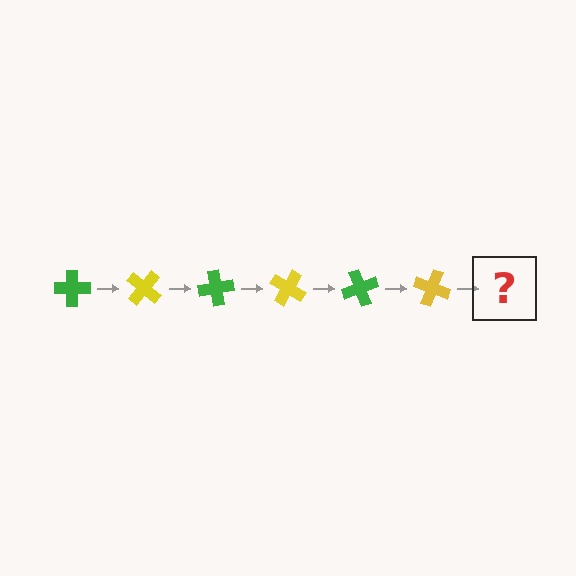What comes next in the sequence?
The next element should be a green cross, rotated 240 degrees from the start.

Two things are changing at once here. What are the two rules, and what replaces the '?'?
The two rules are that it rotates 40 degrees each step and the color cycles through green and yellow. The '?' should be a green cross, rotated 240 degrees from the start.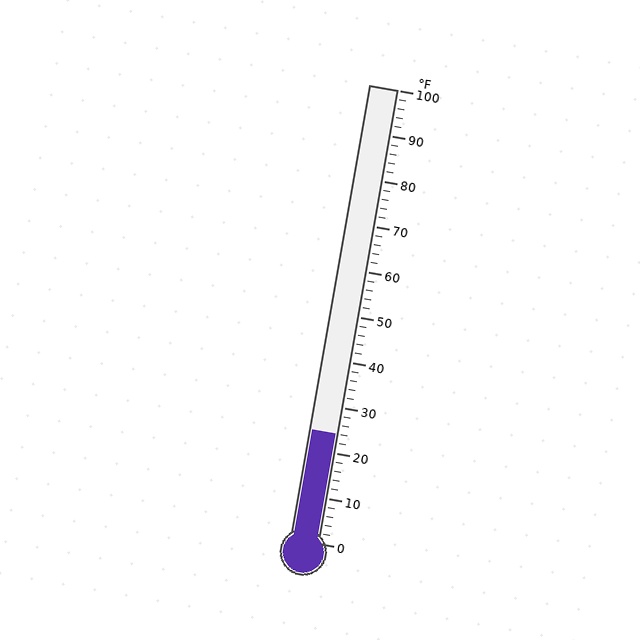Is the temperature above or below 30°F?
The temperature is below 30°F.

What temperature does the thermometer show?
The thermometer shows approximately 24°F.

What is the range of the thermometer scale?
The thermometer scale ranges from 0°F to 100°F.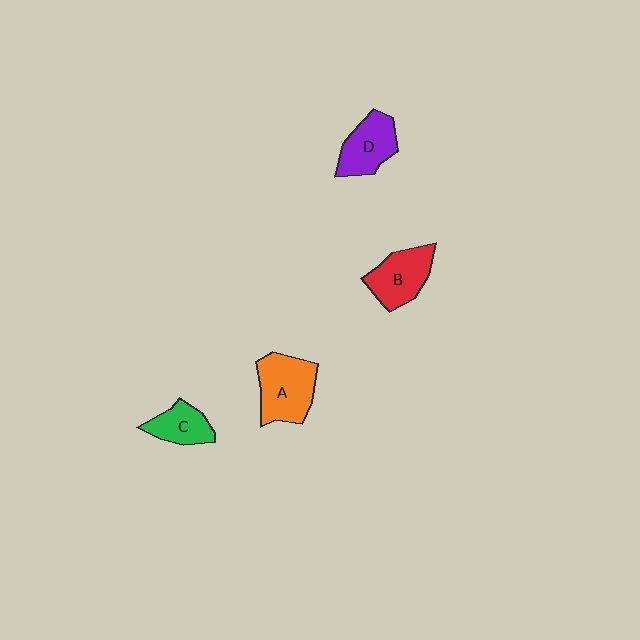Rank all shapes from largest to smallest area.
From largest to smallest: A (orange), B (red), D (purple), C (green).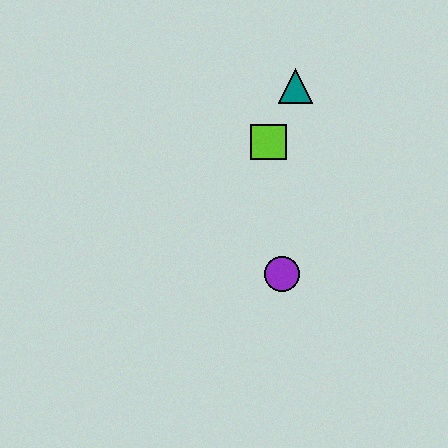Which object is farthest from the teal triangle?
The purple circle is farthest from the teal triangle.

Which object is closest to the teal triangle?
The lime square is closest to the teal triangle.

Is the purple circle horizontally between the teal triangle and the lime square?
Yes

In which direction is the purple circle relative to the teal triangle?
The purple circle is below the teal triangle.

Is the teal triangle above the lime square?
Yes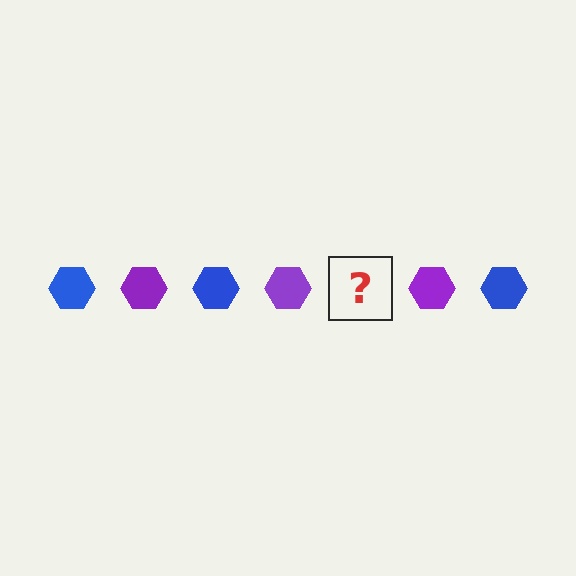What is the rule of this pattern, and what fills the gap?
The rule is that the pattern cycles through blue, purple hexagons. The gap should be filled with a blue hexagon.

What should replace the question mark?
The question mark should be replaced with a blue hexagon.